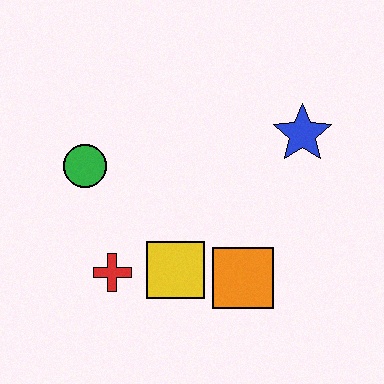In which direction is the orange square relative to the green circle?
The orange square is to the right of the green circle.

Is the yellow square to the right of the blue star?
No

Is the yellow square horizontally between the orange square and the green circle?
Yes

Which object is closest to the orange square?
The yellow square is closest to the orange square.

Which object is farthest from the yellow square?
The blue star is farthest from the yellow square.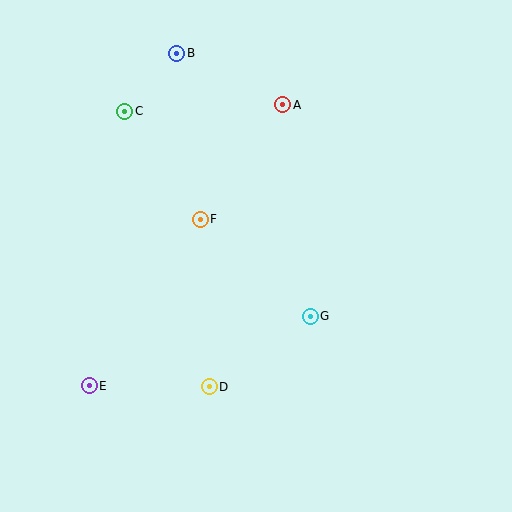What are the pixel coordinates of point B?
Point B is at (177, 53).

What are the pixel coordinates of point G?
Point G is at (310, 316).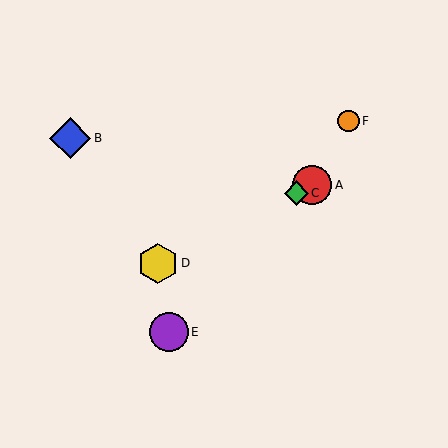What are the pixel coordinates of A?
Object A is at (312, 185).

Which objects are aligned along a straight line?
Objects A, C, D are aligned along a straight line.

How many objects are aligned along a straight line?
3 objects (A, C, D) are aligned along a straight line.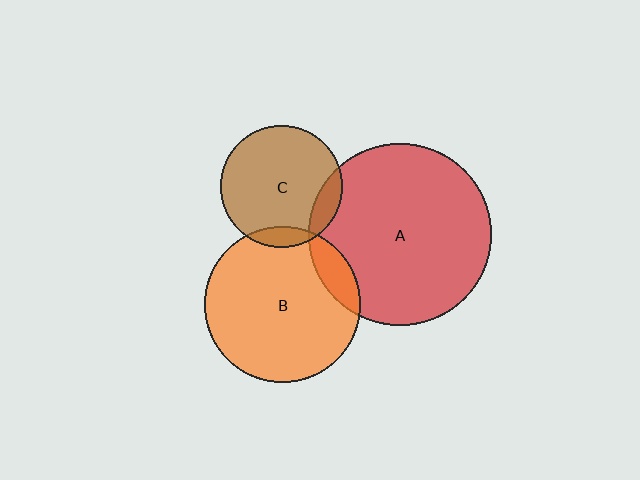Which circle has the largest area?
Circle A (red).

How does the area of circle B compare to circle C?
Approximately 1.6 times.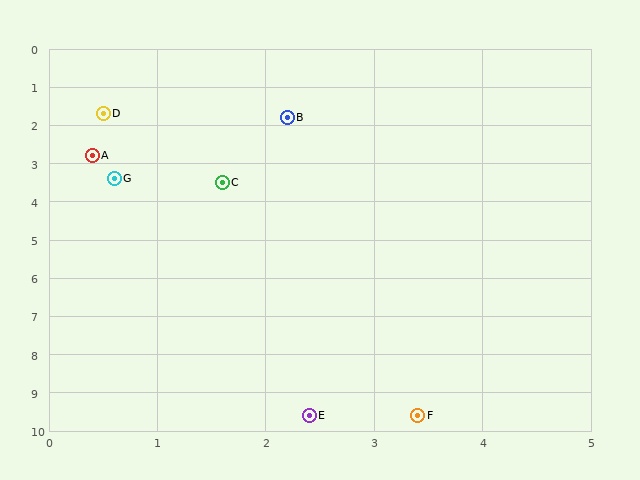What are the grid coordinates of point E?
Point E is at approximately (2.4, 9.6).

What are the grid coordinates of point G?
Point G is at approximately (0.6, 3.4).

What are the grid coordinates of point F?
Point F is at approximately (3.4, 9.6).